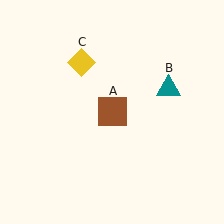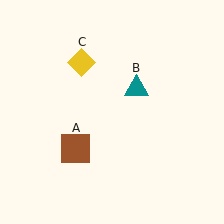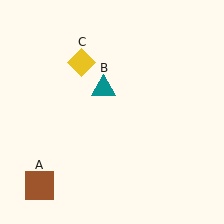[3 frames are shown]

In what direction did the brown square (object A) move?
The brown square (object A) moved down and to the left.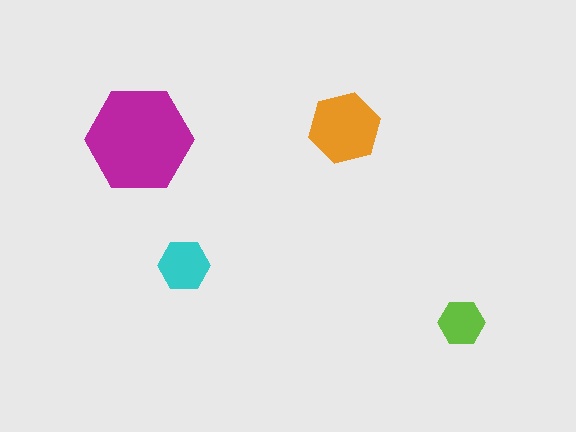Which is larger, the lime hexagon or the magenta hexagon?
The magenta one.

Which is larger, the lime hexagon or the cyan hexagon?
The cyan one.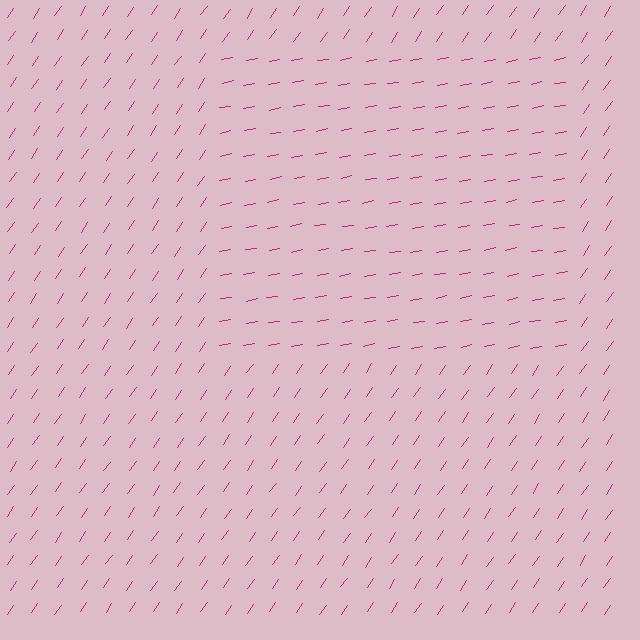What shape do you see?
I see a rectangle.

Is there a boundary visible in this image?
Yes, there is a texture boundary formed by a change in line orientation.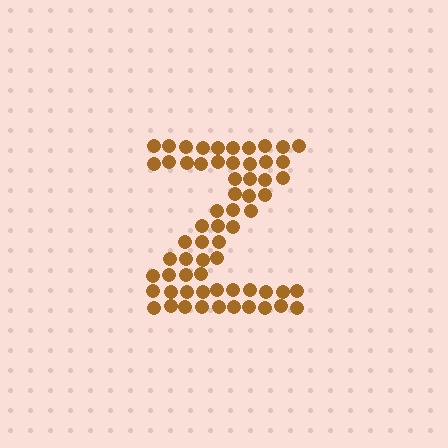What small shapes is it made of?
It is made of small circles.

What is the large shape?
The large shape is the letter Z.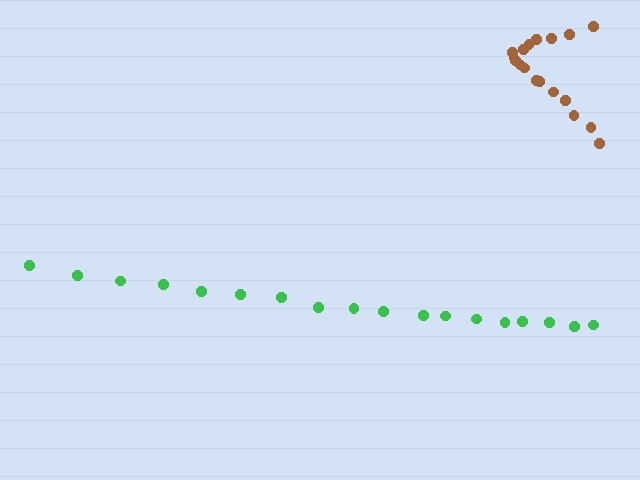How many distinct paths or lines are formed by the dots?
There are 2 distinct paths.